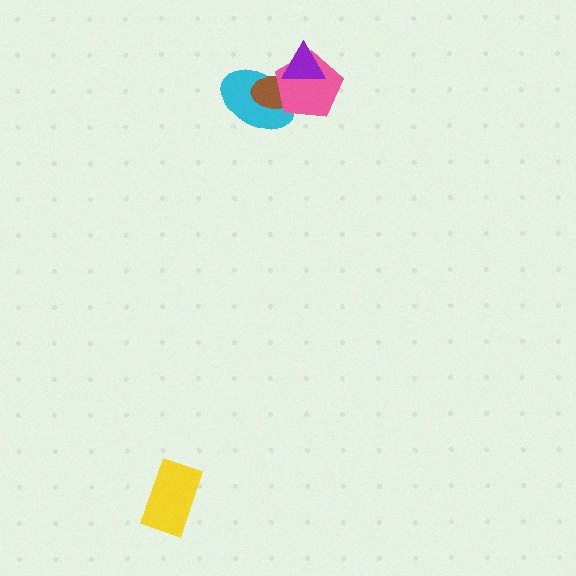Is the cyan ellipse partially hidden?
Yes, it is partially covered by another shape.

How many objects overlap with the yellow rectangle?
0 objects overlap with the yellow rectangle.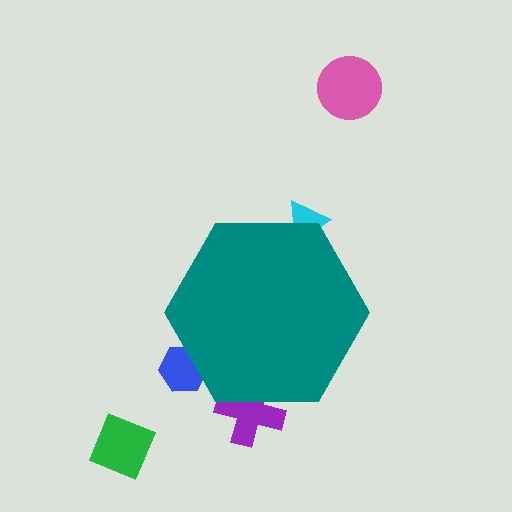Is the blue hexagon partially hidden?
Yes, the blue hexagon is partially hidden behind the teal hexagon.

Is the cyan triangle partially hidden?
Yes, the cyan triangle is partially hidden behind the teal hexagon.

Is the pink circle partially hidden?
No, the pink circle is fully visible.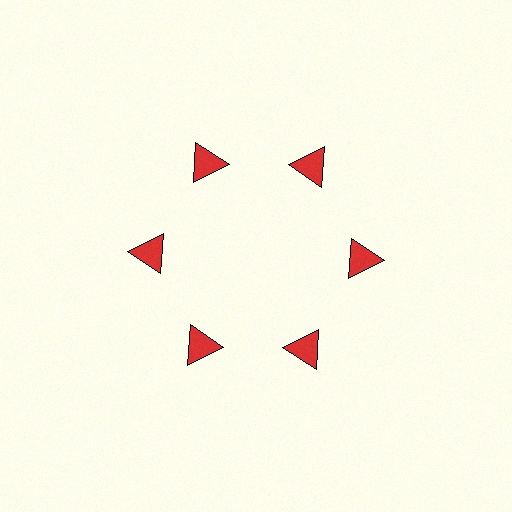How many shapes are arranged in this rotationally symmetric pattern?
There are 6 shapes, arranged in 6 groups of 1.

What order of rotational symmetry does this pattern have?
This pattern has 6-fold rotational symmetry.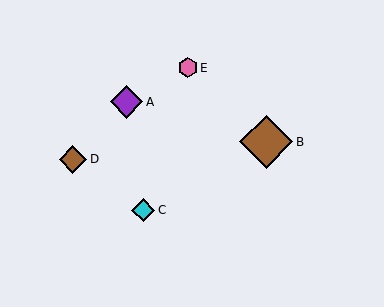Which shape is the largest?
The brown diamond (labeled B) is the largest.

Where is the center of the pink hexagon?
The center of the pink hexagon is at (188, 68).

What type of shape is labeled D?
Shape D is a brown diamond.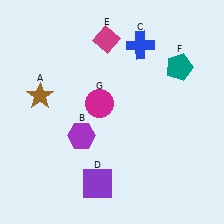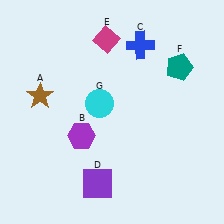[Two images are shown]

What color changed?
The circle (G) changed from magenta in Image 1 to cyan in Image 2.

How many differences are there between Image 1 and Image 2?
There is 1 difference between the two images.